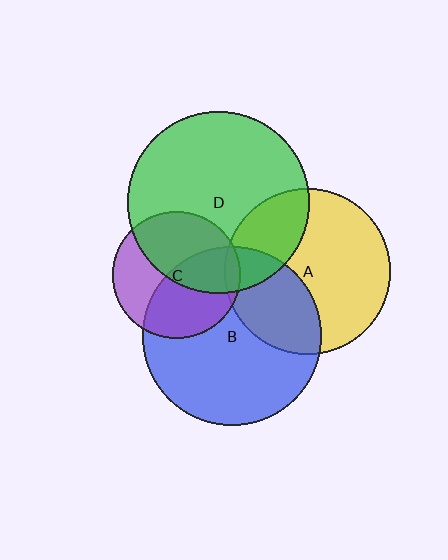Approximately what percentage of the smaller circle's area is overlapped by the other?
Approximately 50%.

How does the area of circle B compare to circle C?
Approximately 2.0 times.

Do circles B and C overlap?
Yes.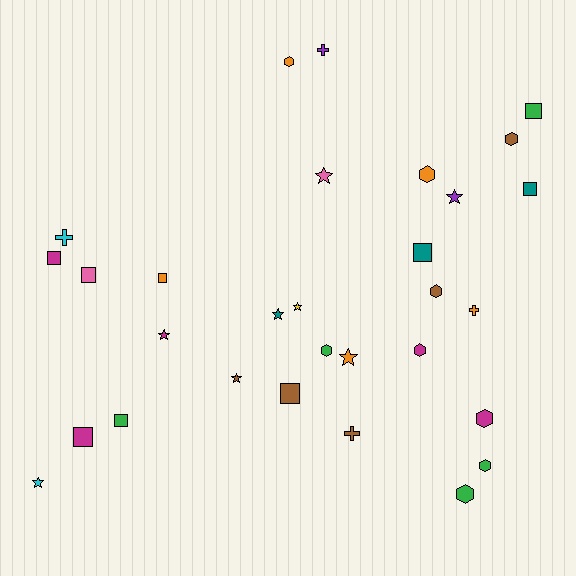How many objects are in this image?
There are 30 objects.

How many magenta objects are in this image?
There are 5 magenta objects.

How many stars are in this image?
There are 8 stars.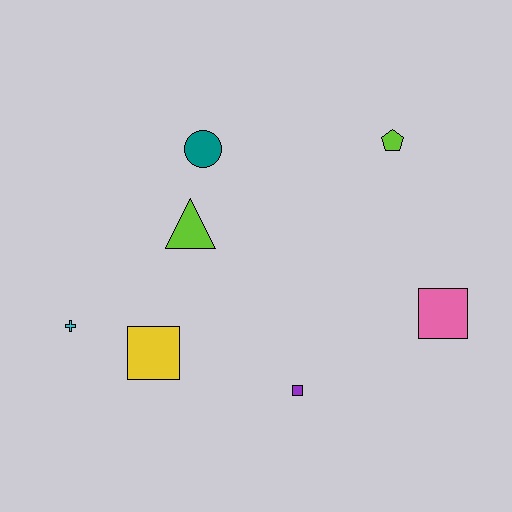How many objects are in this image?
There are 7 objects.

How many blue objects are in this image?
There are no blue objects.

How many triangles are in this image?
There is 1 triangle.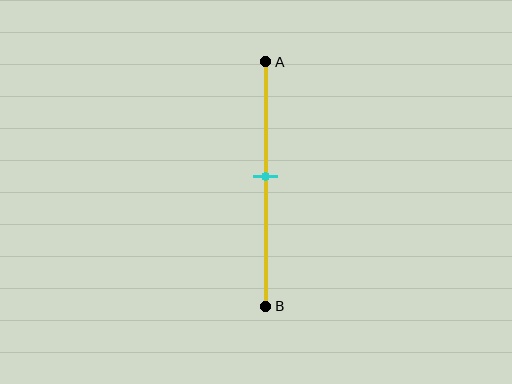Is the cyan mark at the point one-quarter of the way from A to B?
No, the mark is at about 45% from A, not at the 25% one-quarter point.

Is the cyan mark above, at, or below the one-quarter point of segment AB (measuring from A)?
The cyan mark is below the one-quarter point of segment AB.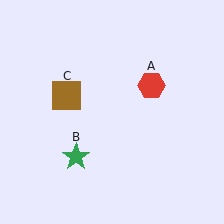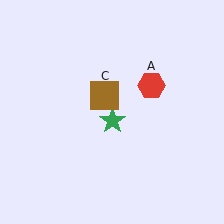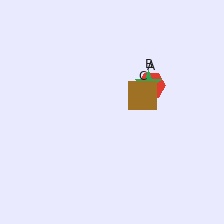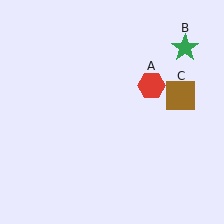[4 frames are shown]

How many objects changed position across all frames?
2 objects changed position: green star (object B), brown square (object C).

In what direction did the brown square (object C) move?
The brown square (object C) moved right.